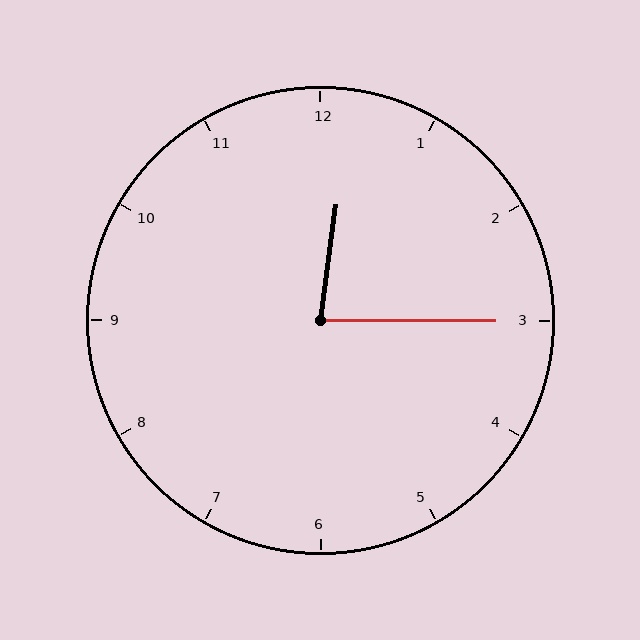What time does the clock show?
12:15.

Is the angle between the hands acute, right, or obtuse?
It is acute.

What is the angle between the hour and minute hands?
Approximately 82 degrees.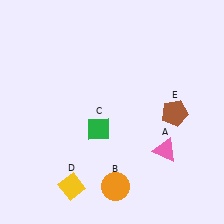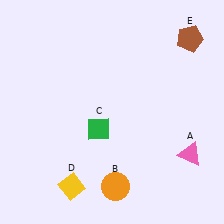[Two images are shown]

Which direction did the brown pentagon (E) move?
The brown pentagon (E) moved up.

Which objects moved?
The objects that moved are: the pink triangle (A), the brown pentagon (E).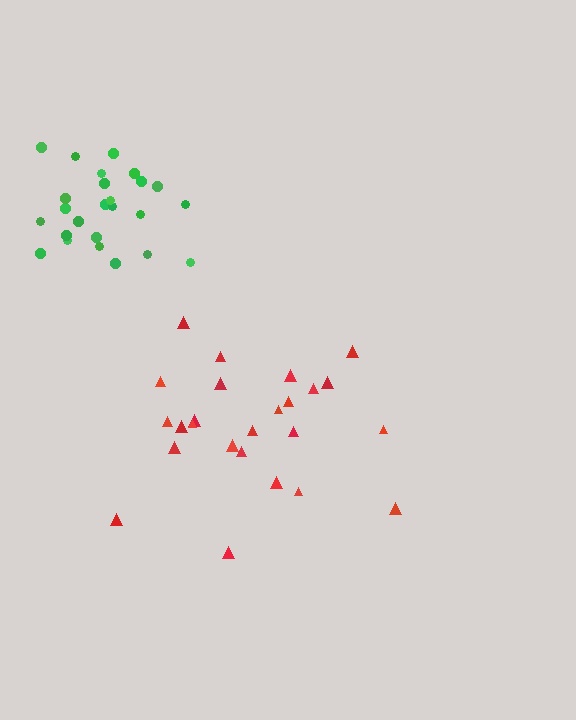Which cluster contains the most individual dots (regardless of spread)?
Red (26).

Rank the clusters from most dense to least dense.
green, red.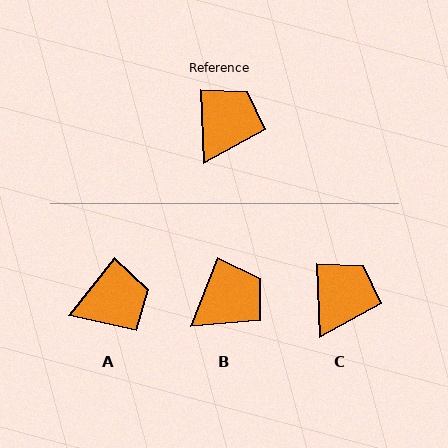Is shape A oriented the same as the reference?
No, it is off by about 41 degrees.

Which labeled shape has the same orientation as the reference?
C.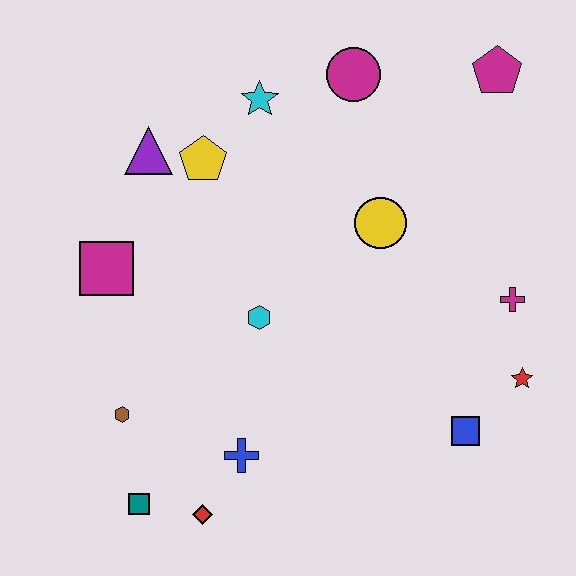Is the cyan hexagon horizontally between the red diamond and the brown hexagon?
No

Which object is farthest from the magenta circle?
The teal square is farthest from the magenta circle.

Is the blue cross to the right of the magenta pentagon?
No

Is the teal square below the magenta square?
Yes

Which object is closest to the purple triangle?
The yellow pentagon is closest to the purple triangle.